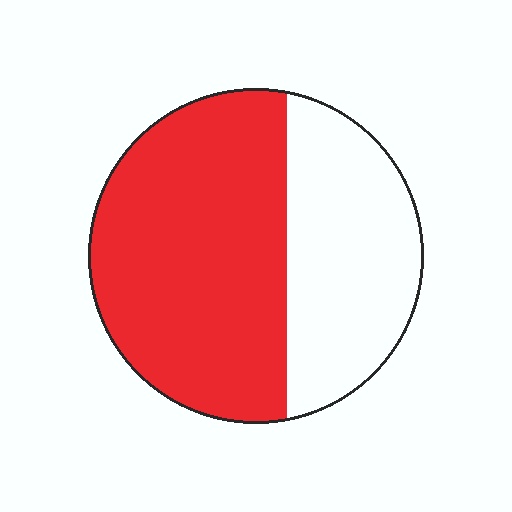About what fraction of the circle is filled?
About five eighths (5/8).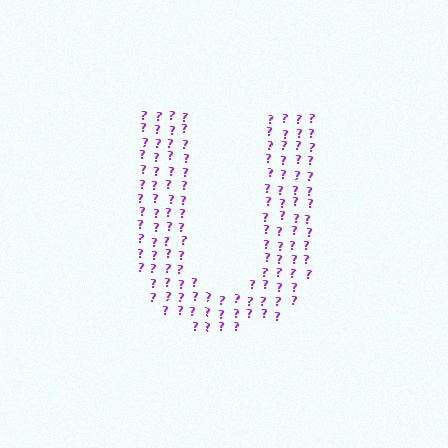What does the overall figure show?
The overall figure shows the letter U.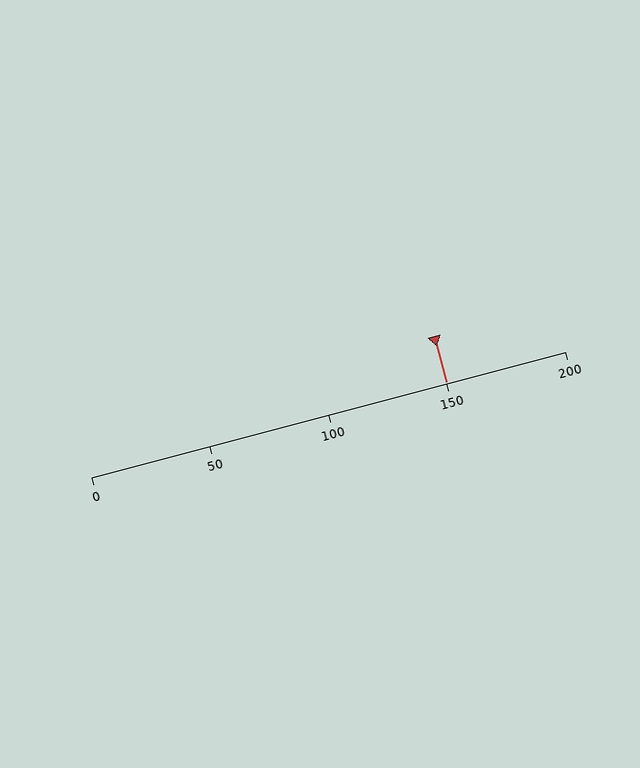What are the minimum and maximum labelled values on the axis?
The axis runs from 0 to 200.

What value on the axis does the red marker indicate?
The marker indicates approximately 150.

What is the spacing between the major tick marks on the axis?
The major ticks are spaced 50 apart.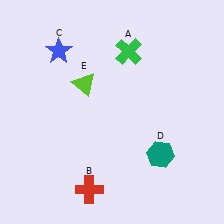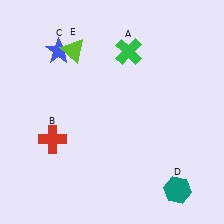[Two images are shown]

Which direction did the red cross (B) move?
The red cross (B) moved up.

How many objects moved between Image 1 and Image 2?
3 objects moved between the two images.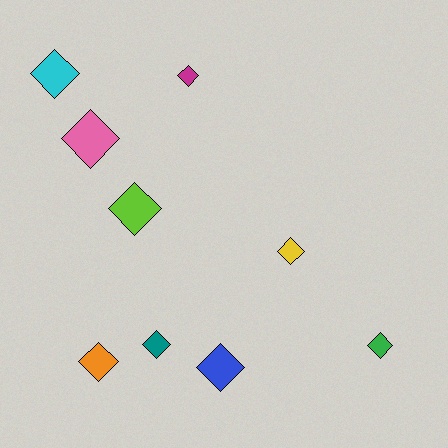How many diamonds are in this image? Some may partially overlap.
There are 9 diamonds.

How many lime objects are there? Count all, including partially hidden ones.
There is 1 lime object.